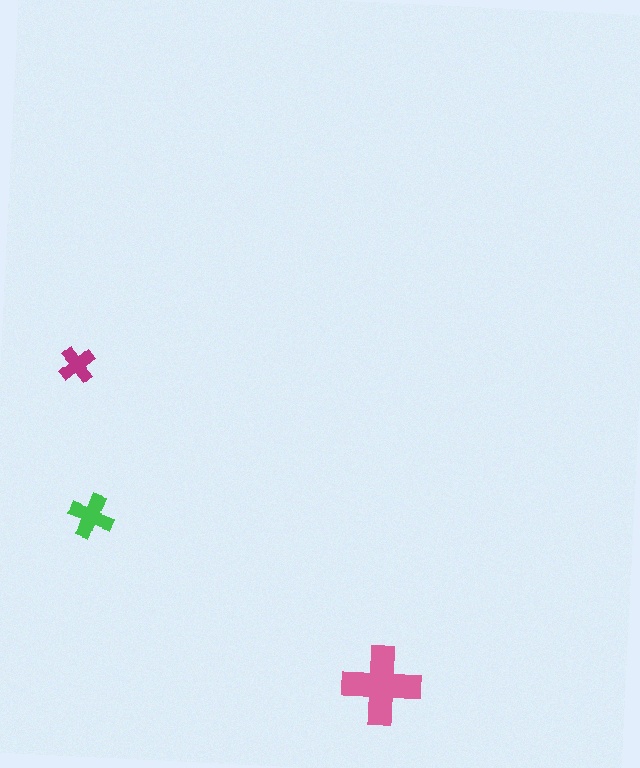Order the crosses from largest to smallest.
the pink one, the green one, the magenta one.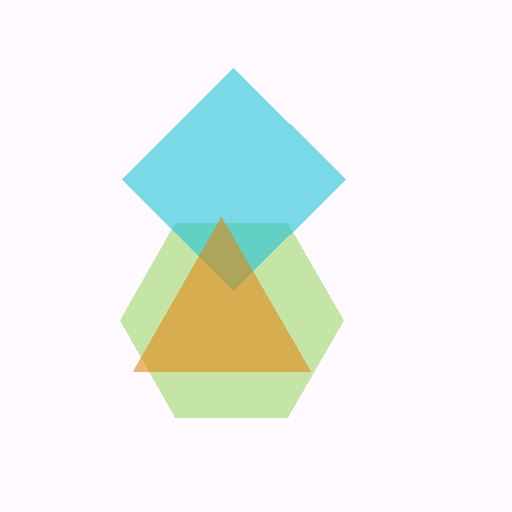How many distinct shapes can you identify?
There are 3 distinct shapes: a lime hexagon, a cyan diamond, an orange triangle.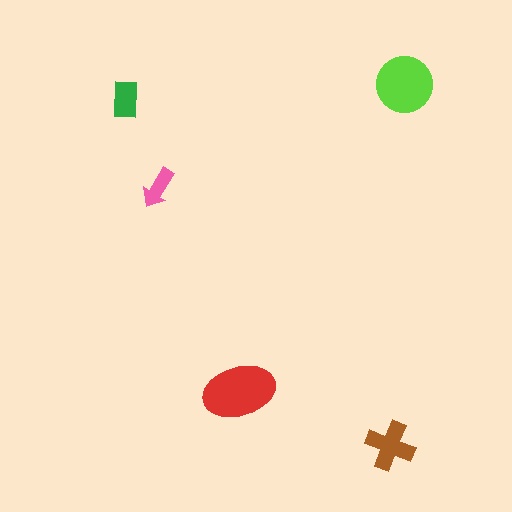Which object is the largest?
The red ellipse.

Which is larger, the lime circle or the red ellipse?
The red ellipse.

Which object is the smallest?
The pink arrow.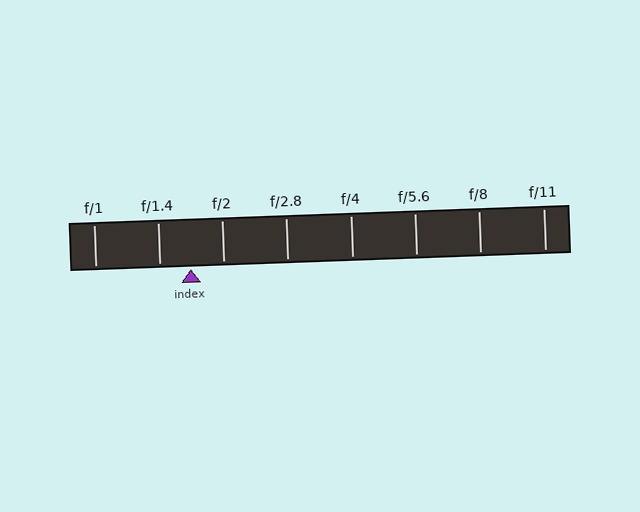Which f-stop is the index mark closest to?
The index mark is closest to f/1.4.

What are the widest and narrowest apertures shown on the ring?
The widest aperture shown is f/1 and the narrowest is f/11.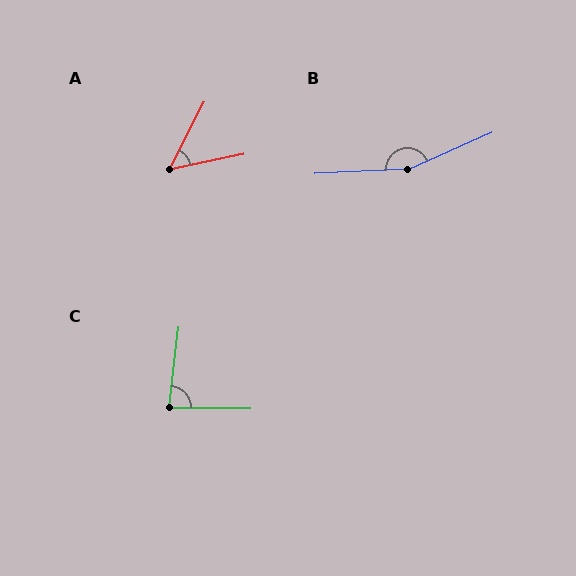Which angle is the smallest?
A, at approximately 51 degrees.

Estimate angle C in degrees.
Approximately 84 degrees.